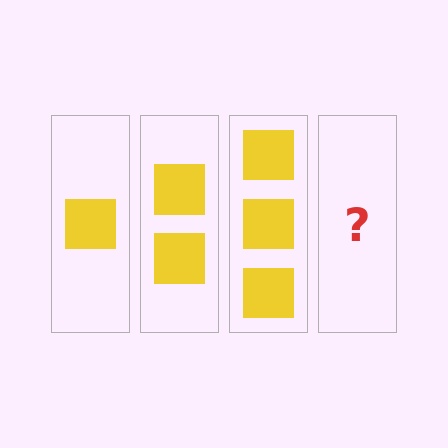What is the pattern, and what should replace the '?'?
The pattern is that each step adds one more square. The '?' should be 4 squares.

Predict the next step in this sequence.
The next step is 4 squares.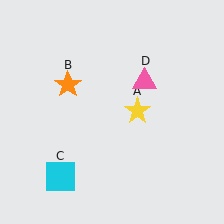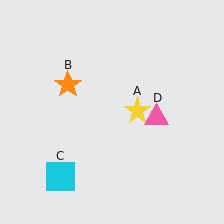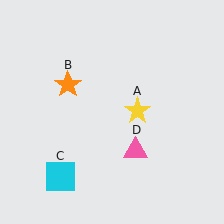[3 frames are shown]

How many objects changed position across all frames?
1 object changed position: pink triangle (object D).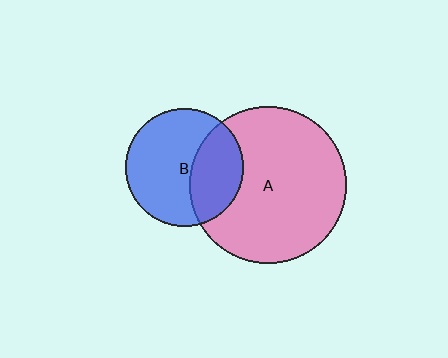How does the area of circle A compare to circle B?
Approximately 1.8 times.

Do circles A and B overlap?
Yes.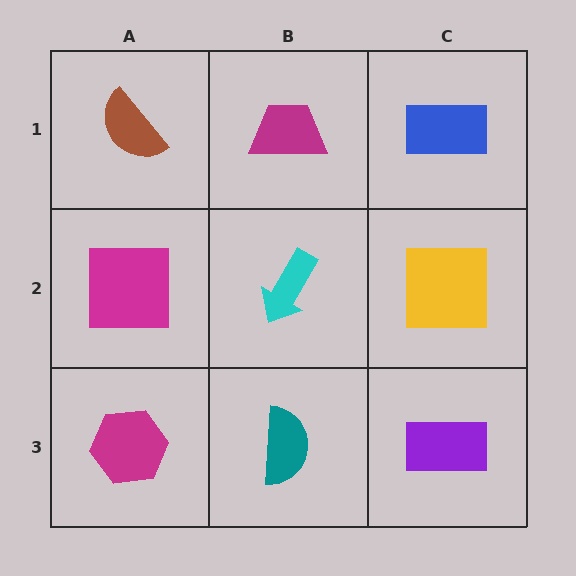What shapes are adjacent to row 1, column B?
A cyan arrow (row 2, column B), a brown semicircle (row 1, column A), a blue rectangle (row 1, column C).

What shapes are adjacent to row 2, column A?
A brown semicircle (row 1, column A), a magenta hexagon (row 3, column A), a cyan arrow (row 2, column B).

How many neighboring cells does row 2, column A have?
3.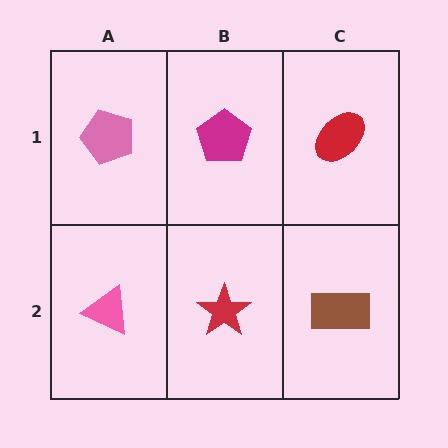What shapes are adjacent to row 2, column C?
A red ellipse (row 1, column C), a red star (row 2, column B).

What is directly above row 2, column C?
A red ellipse.